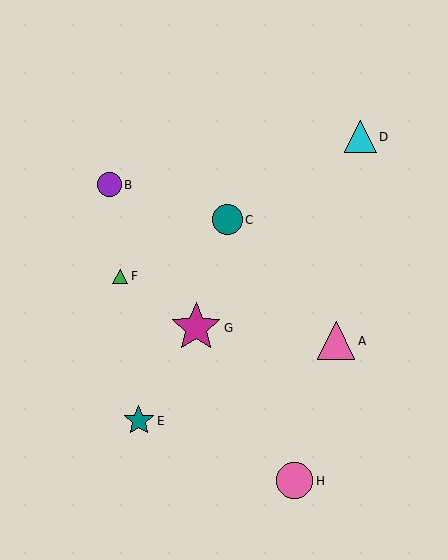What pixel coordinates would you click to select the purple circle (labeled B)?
Click at (109, 185) to select the purple circle B.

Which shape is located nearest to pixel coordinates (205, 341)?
The magenta star (labeled G) at (196, 328) is nearest to that location.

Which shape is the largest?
The magenta star (labeled G) is the largest.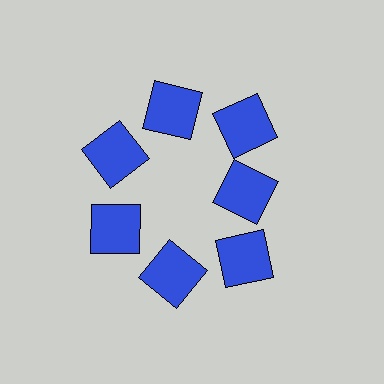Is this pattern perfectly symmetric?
No. The 7 blue squares are arranged in a ring, but one element near the 3 o'clock position is pulled inward toward the center, breaking the 7-fold rotational symmetry.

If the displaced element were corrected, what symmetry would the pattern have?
It would have 7-fold rotational symmetry — the pattern would map onto itself every 51 degrees.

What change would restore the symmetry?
The symmetry would be restored by moving it outward, back onto the ring so that all 7 squares sit at equal angles and equal distance from the center.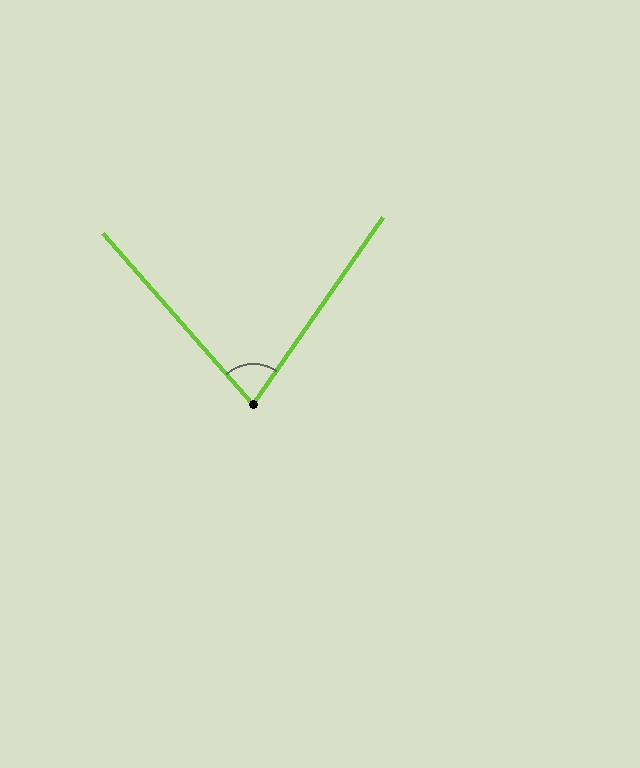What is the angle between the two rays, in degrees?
Approximately 76 degrees.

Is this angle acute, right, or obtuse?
It is acute.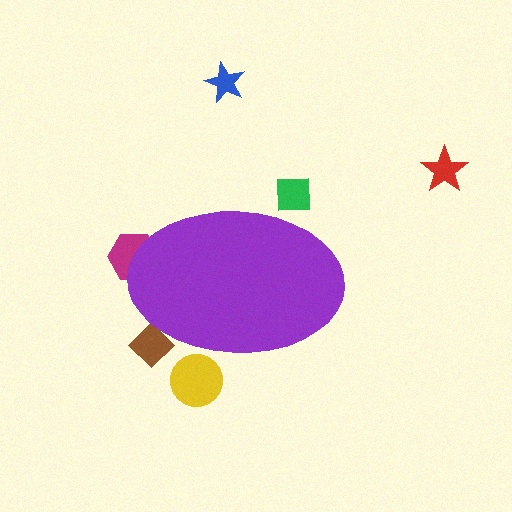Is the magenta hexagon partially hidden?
Yes, the magenta hexagon is partially hidden behind the purple ellipse.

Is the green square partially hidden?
Yes, the green square is partially hidden behind the purple ellipse.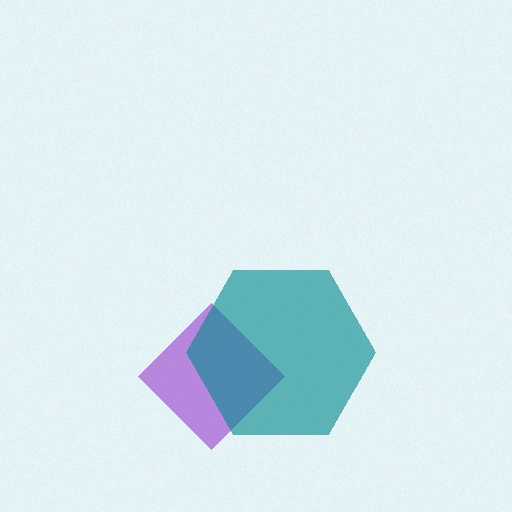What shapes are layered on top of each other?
The layered shapes are: a purple diamond, a teal hexagon.